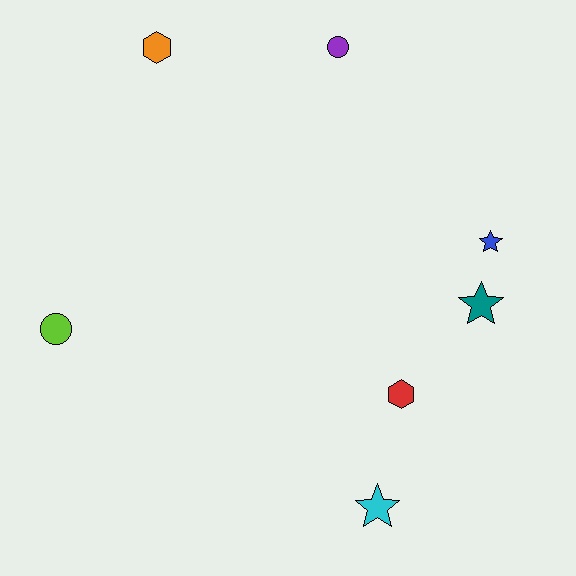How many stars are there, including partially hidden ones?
There are 3 stars.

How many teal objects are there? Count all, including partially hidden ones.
There is 1 teal object.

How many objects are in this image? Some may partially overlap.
There are 7 objects.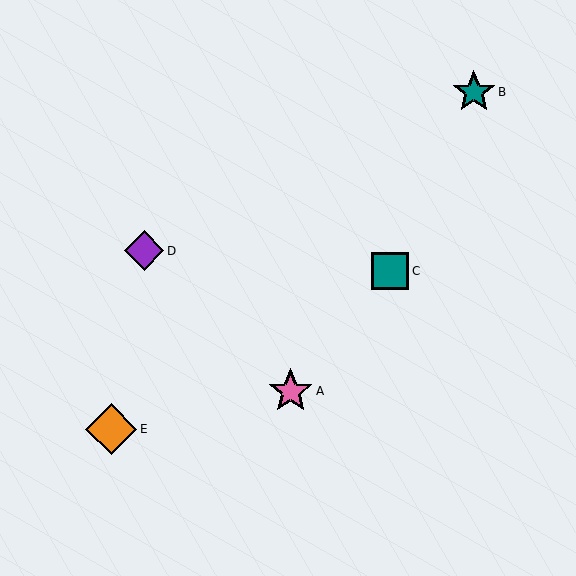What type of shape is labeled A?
Shape A is a pink star.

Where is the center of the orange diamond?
The center of the orange diamond is at (111, 429).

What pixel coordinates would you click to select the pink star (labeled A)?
Click at (291, 391) to select the pink star A.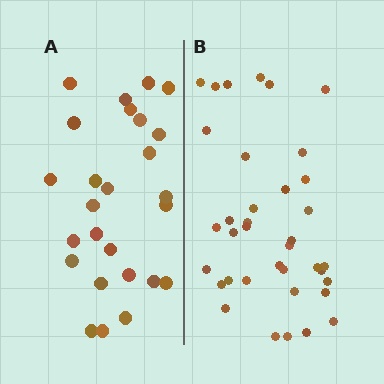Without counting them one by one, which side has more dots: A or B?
Region B (the right region) has more dots.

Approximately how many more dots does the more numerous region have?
Region B has roughly 12 or so more dots than region A.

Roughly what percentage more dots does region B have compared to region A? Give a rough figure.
About 40% more.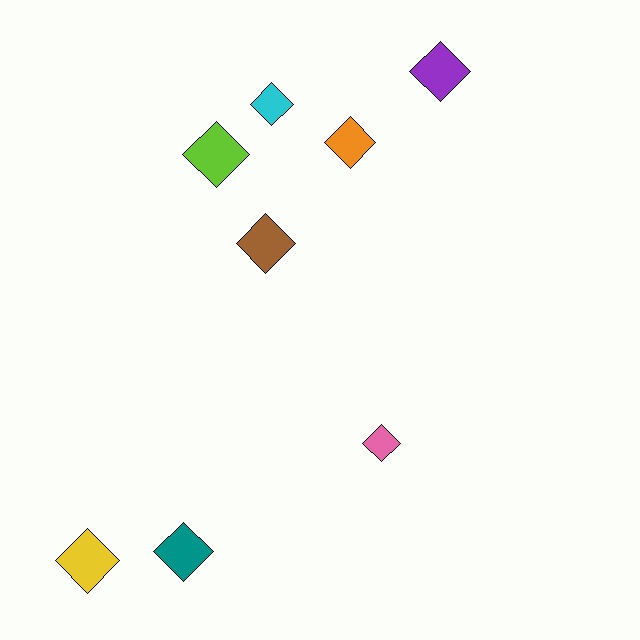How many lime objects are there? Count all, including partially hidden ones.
There is 1 lime object.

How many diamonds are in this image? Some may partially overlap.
There are 8 diamonds.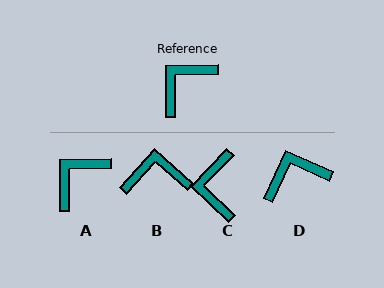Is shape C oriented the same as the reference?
No, it is off by about 46 degrees.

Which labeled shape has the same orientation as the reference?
A.